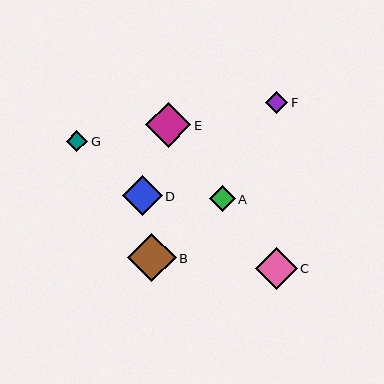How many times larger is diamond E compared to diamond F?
Diamond E is approximately 2.0 times the size of diamond F.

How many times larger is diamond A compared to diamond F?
Diamond A is approximately 1.1 times the size of diamond F.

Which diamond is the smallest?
Diamond G is the smallest with a size of approximately 21 pixels.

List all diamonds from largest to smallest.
From largest to smallest: B, E, C, D, A, F, G.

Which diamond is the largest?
Diamond B is the largest with a size of approximately 49 pixels.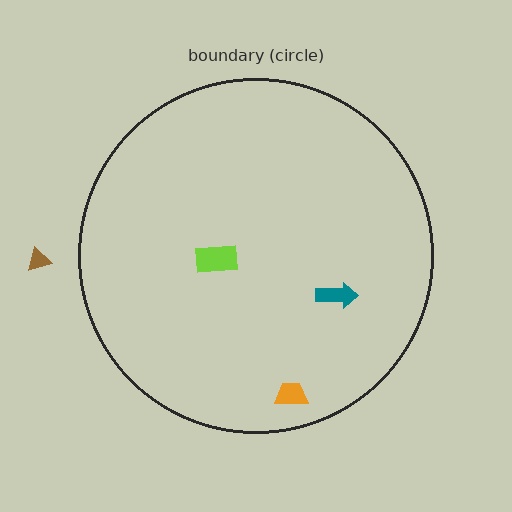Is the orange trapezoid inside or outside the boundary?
Inside.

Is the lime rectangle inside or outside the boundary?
Inside.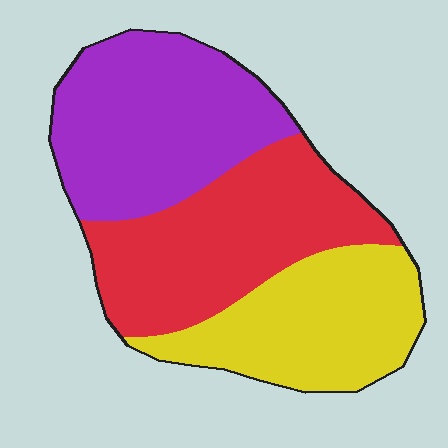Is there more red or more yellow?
Red.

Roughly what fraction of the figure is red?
Red takes up about one third (1/3) of the figure.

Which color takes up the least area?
Yellow, at roughly 30%.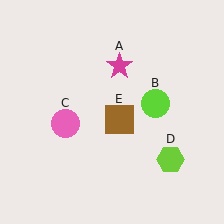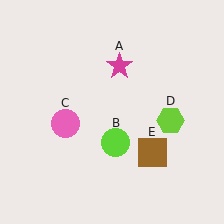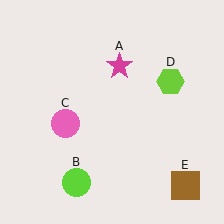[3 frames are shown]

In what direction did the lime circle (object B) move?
The lime circle (object B) moved down and to the left.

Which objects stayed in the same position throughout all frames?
Magenta star (object A) and pink circle (object C) remained stationary.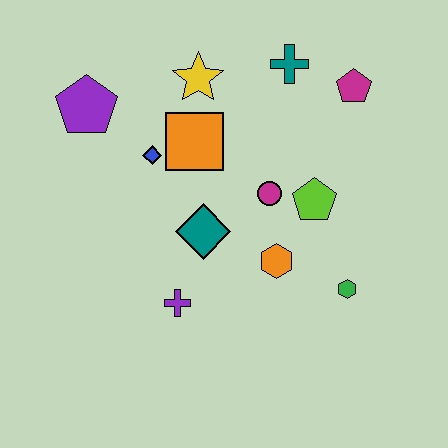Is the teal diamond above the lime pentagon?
No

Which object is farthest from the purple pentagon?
The green hexagon is farthest from the purple pentagon.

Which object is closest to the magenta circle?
The lime pentagon is closest to the magenta circle.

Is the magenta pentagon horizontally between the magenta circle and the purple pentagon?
No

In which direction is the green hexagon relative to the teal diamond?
The green hexagon is to the right of the teal diamond.